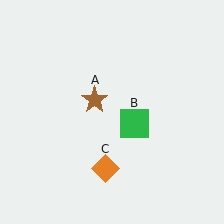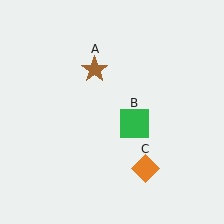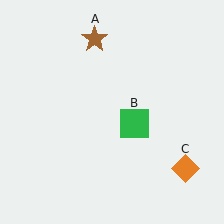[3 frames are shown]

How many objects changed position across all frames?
2 objects changed position: brown star (object A), orange diamond (object C).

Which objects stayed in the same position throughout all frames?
Green square (object B) remained stationary.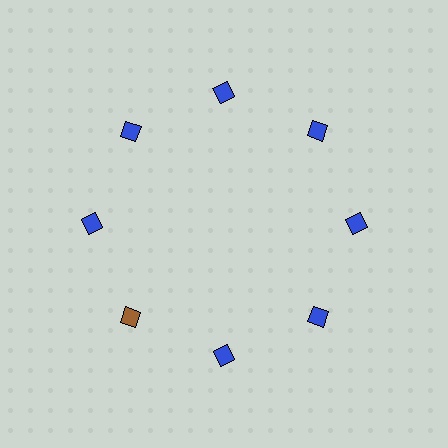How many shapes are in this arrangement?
There are 8 shapes arranged in a ring pattern.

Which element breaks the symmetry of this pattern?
The brown diamond at roughly the 8 o'clock position breaks the symmetry. All other shapes are blue diamonds.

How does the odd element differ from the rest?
It has a different color: brown instead of blue.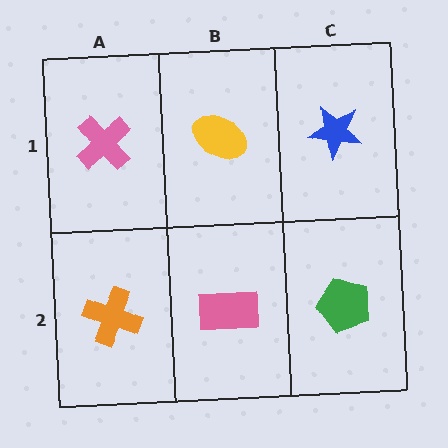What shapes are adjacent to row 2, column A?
A pink cross (row 1, column A), a pink rectangle (row 2, column B).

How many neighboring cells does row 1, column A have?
2.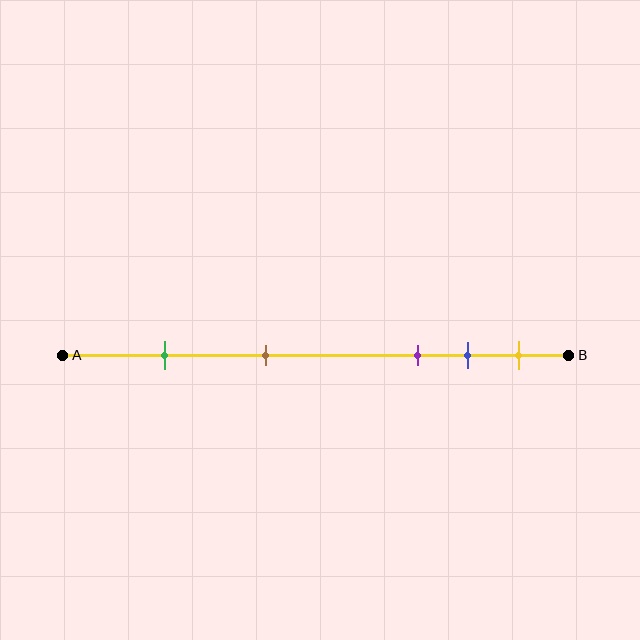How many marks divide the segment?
There are 5 marks dividing the segment.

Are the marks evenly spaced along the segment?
No, the marks are not evenly spaced.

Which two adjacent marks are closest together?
The blue and yellow marks are the closest adjacent pair.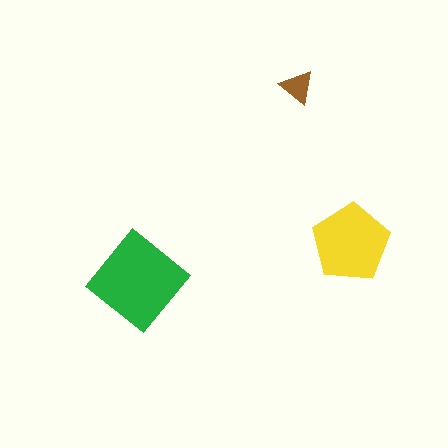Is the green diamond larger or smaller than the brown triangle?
Larger.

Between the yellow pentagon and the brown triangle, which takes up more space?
The yellow pentagon.